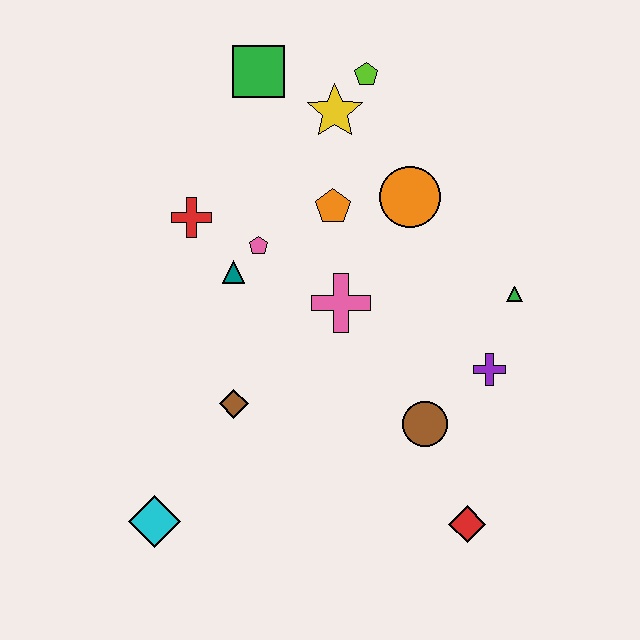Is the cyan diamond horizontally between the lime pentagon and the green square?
No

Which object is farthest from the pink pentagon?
The red diamond is farthest from the pink pentagon.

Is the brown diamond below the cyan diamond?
No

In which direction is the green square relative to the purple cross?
The green square is above the purple cross.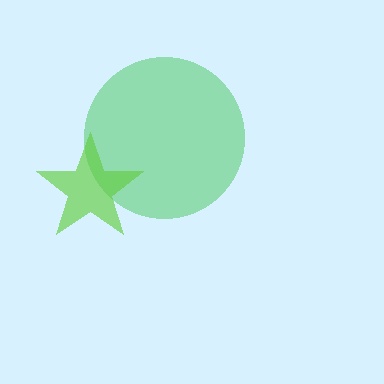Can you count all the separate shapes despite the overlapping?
Yes, there are 2 separate shapes.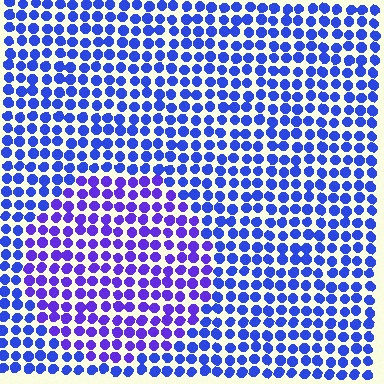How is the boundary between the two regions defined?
The boundary is defined purely by a slight shift in hue (about 28 degrees). Spacing, size, and orientation are identical on both sides.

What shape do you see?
I see a circle.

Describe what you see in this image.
The image is filled with small blue elements in a uniform arrangement. A circle-shaped region is visible where the elements are tinted to a slightly different hue, forming a subtle color boundary.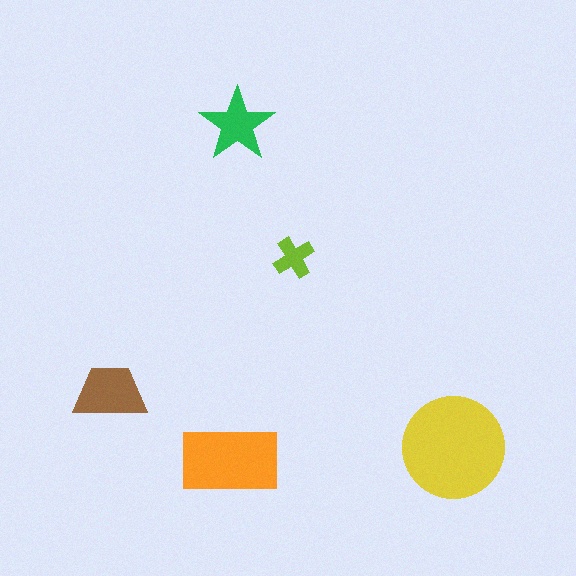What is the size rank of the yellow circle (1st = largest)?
1st.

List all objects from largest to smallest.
The yellow circle, the orange rectangle, the brown trapezoid, the green star, the lime cross.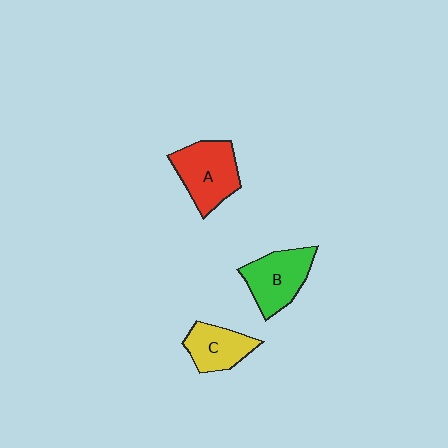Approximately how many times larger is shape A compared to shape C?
Approximately 1.4 times.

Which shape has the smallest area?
Shape C (yellow).